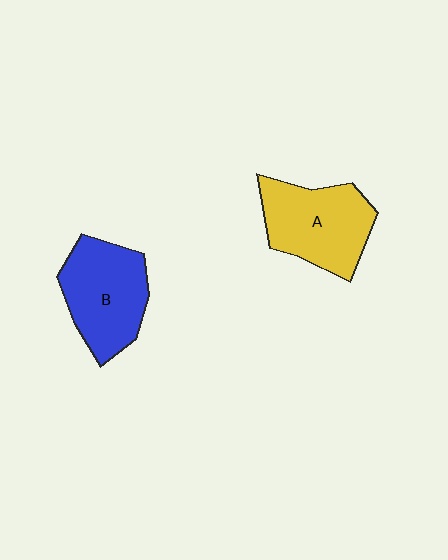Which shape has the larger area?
Shape A (yellow).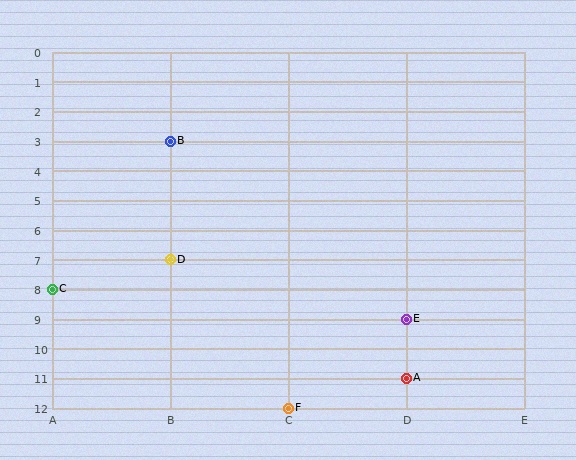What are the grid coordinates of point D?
Point D is at grid coordinates (B, 7).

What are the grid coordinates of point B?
Point B is at grid coordinates (B, 3).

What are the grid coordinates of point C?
Point C is at grid coordinates (A, 8).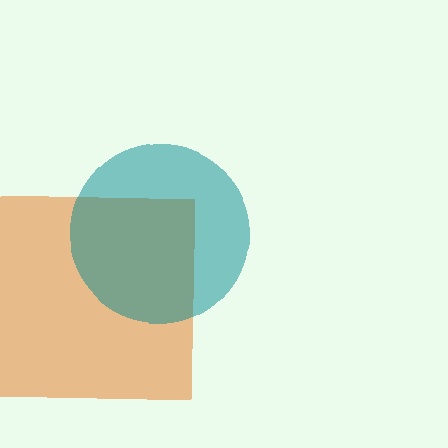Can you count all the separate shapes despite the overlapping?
Yes, there are 2 separate shapes.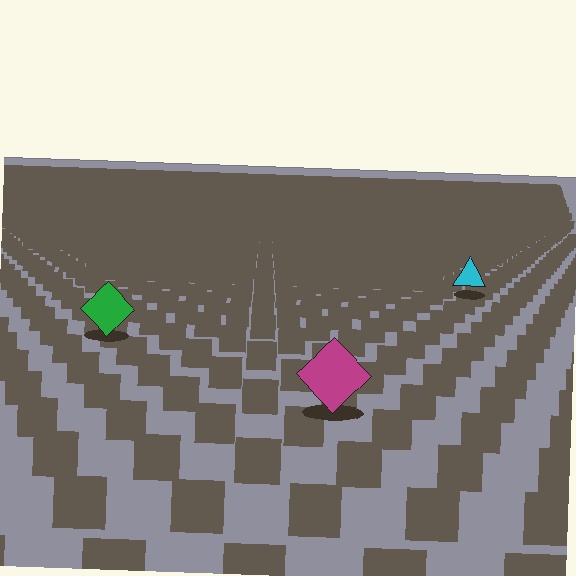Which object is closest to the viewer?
The magenta diamond is closest. The texture marks near it are larger and more spread out.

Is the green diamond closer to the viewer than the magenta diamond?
No. The magenta diamond is closer — you can tell from the texture gradient: the ground texture is coarser near it.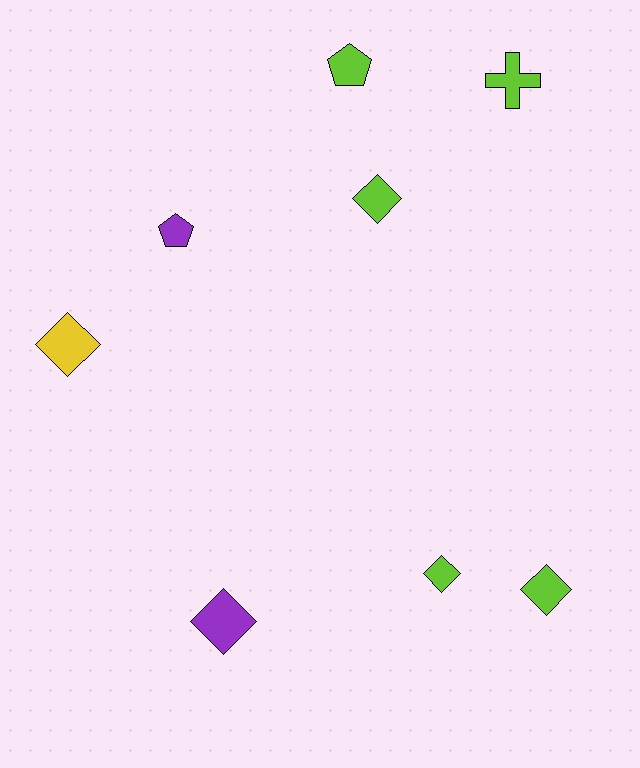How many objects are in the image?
There are 8 objects.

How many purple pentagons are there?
There is 1 purple pentagon.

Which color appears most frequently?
Lime, with 5 objects.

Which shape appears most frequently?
Diamond, with 5 objects.